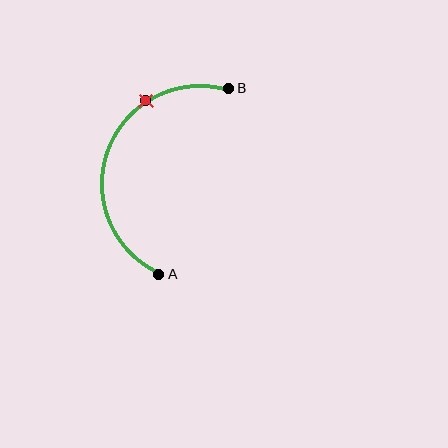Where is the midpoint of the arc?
The arc midpoint is the point on the curve farthest from the straight line joining A and B. It sits to the left of that line.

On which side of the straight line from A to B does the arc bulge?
The arc bulges to the left of the straight line connecting A and B.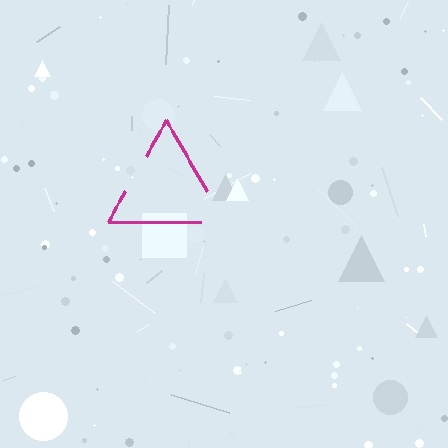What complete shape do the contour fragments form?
The contour fragments form a triangle.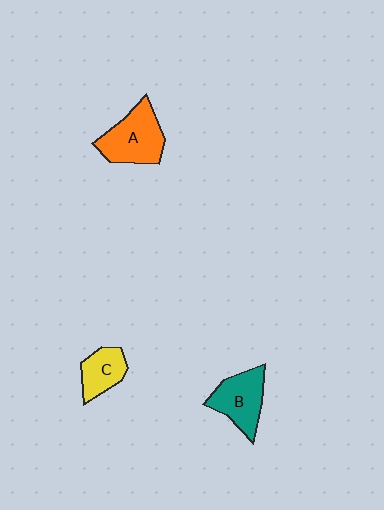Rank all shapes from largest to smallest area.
From largest to smallest: A (orange), B (teal), C (yellow).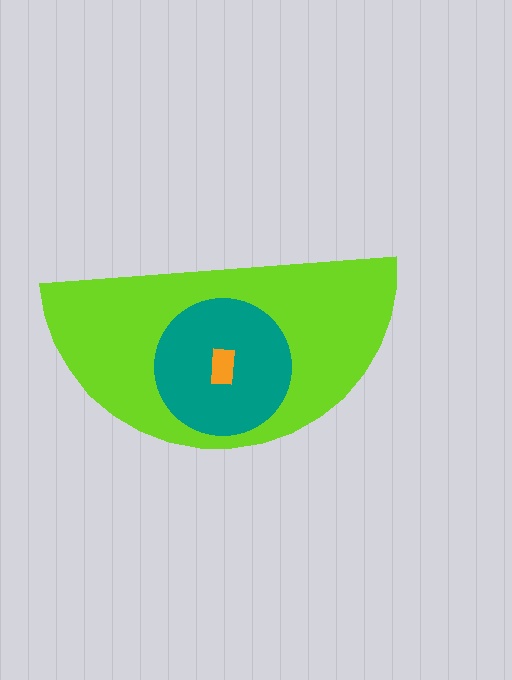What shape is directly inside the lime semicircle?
The teal circle.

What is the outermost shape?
The lime semicircle.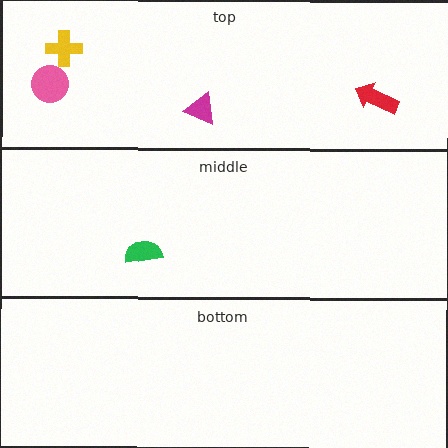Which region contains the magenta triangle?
The top region.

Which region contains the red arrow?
The top region.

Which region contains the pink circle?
The top region.